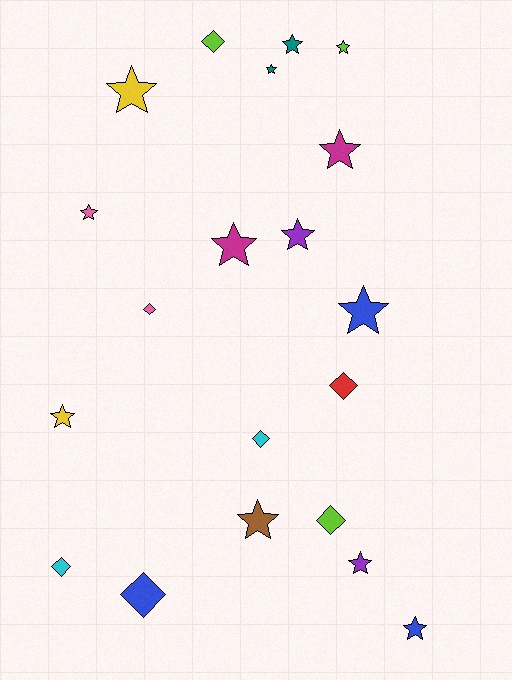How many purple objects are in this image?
There are 2 purple objects.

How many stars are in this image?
There are 13 stars.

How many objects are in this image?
There are 20 objects.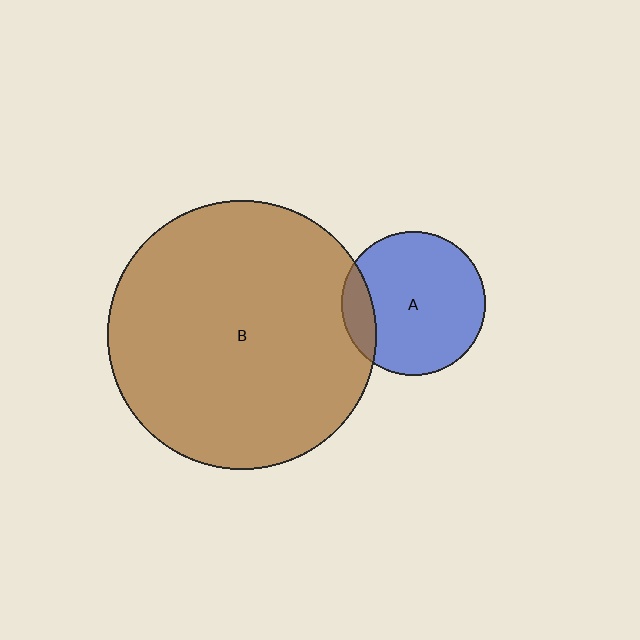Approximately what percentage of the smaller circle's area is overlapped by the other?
Approximately 15%.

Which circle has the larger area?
Circle B (brown).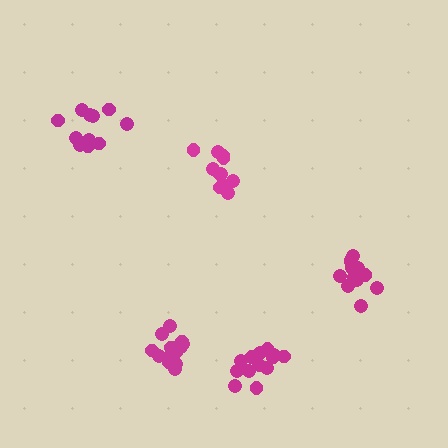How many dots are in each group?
Group 1: 15 dots, Group 2: 13 dots, Group 3: 15 dots, Group 4: 11 dots, Group 5: 11 dots (65 total).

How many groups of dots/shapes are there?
There are 5 groups.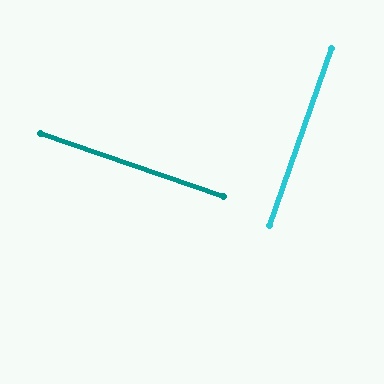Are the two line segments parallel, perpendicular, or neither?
Perpendicular — they meet at approximately 90°.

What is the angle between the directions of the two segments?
Approximately 90 degrees.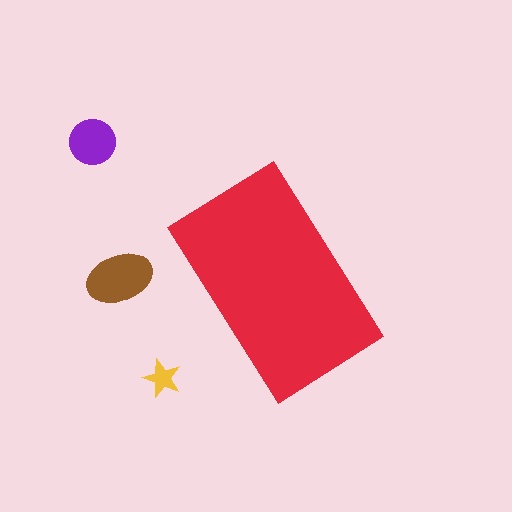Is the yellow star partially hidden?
No, the yellow star is fully visible.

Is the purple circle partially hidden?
No, the purple circle is fully visible.